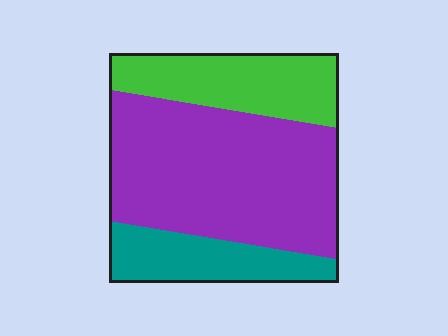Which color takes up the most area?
Purple, at roughly 55%.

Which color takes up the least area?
Teal, at roughly 20%.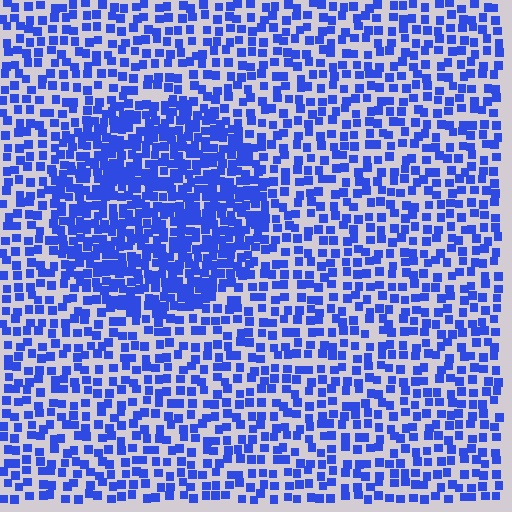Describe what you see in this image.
The image contains small blue elements arranged at two different densities. A circle-shaped region is visible where the elements are more densely packed than the surrounding area.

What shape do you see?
I see a circle.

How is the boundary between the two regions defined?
The boundary is defined by a change in element density (approximately 1.9x ratio). All elements are the same color, size, and shape.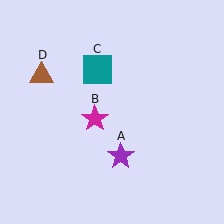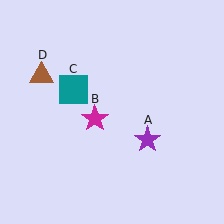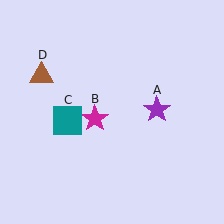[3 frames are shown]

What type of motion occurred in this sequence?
The purple star (object A), teal square (object C) rotated counterclockwise around the center of the scene.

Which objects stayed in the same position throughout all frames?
Magenta star (object B) and brown triangle (object D) remained stationary.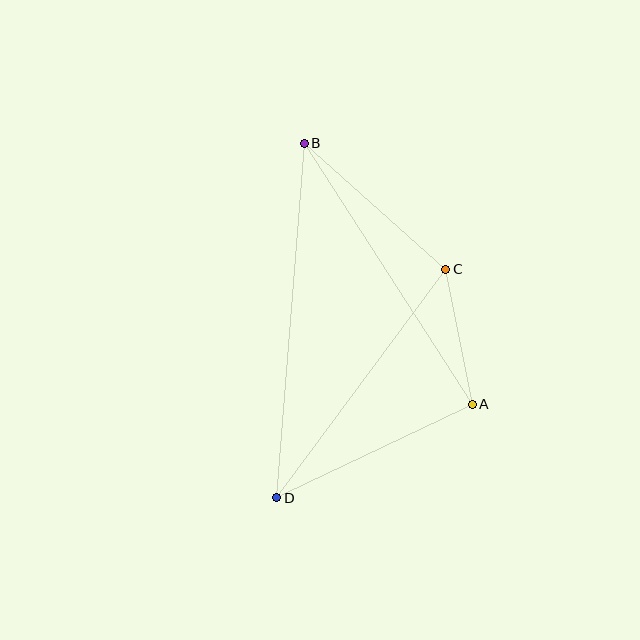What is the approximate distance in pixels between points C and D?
The distance between C and D is approximately 284 pixels.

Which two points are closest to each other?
Points A and C are closest to each other.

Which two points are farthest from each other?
Points B and D are farthest from each other.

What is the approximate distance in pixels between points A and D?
The distance between A and D is approximately 217 pixels.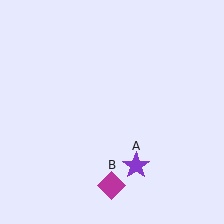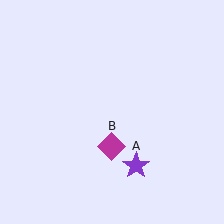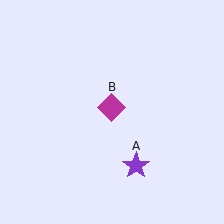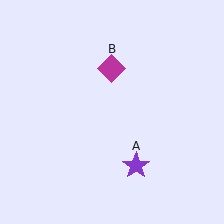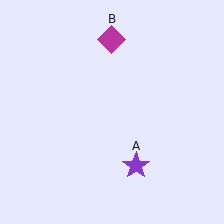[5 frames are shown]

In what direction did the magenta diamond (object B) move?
The magenta diamond (object B) moved up.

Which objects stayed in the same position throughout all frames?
Purple star (object A) remained stationary.